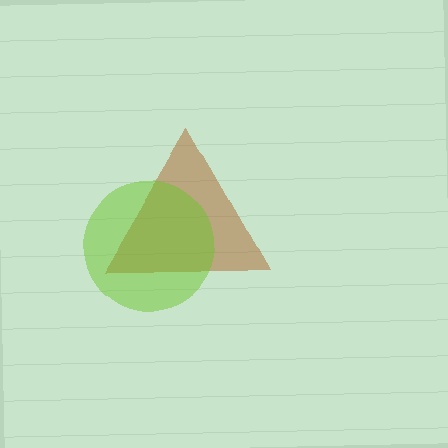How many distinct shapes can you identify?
There are 2 distinct shapes: a brown triangle, a lime circle.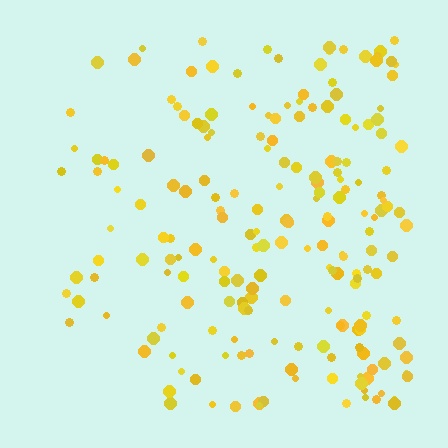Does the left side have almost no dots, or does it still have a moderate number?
Still a moderate number, just noticeably fewer than the right.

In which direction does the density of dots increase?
From left to right, with the right side densest.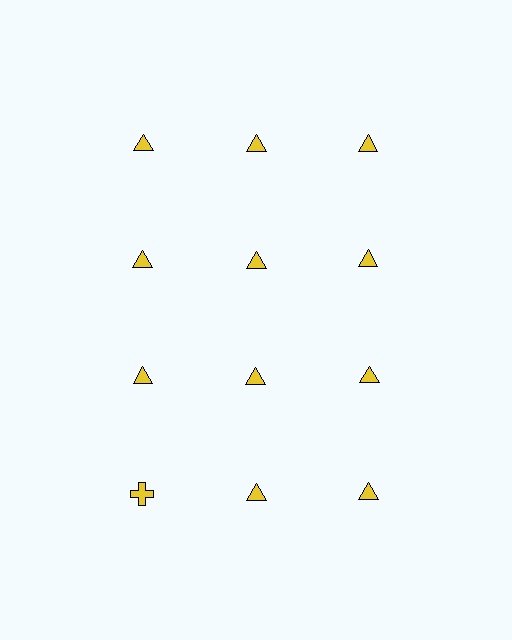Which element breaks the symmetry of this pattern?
The yellow cross in the fourth row, leftmost column breaks the symmetry. All other shapes are yellow triangles.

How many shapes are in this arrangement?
There are 12 shapes arranged in a grid pattern.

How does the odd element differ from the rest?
It has a different shape: cross instead of triangle.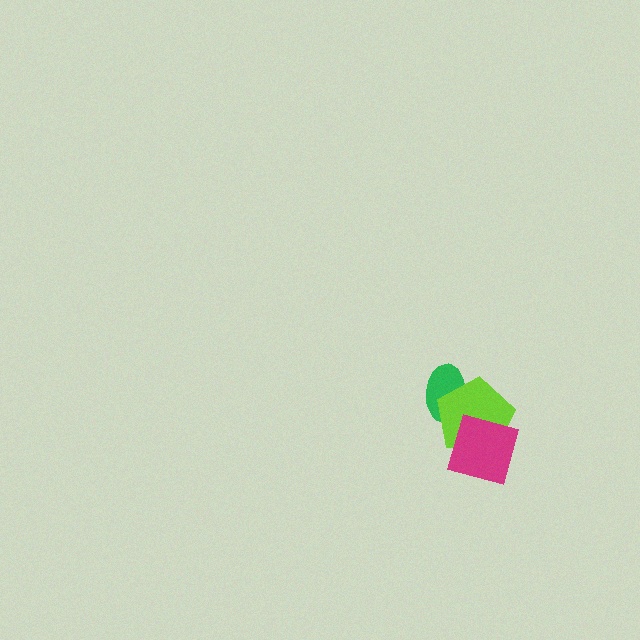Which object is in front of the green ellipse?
The lime pentagon is in front of the green ellipse.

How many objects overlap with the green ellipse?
1 object overlaps with the green ellipse.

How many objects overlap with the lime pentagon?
2 objects overlap with the lime pentagon.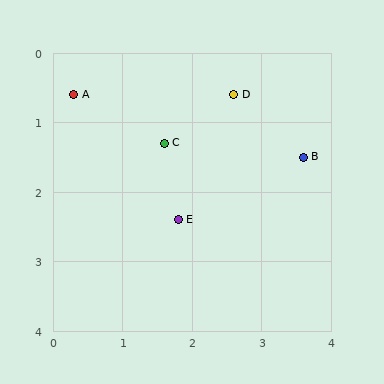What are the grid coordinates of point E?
Point E is at approximately (1.8, 2.4).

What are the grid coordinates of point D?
Point D is at approximately (2.6, 0.6).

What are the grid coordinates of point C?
Point C is at approximately (1.6, 1.3).